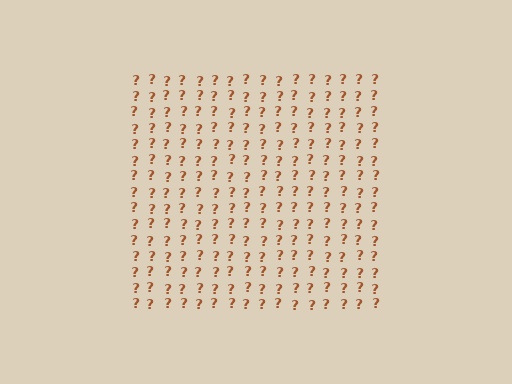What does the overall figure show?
The overall figure shows a square.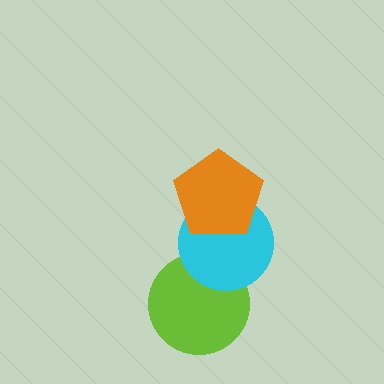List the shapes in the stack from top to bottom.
From top to bottom: the orange pentagon, the cyan circle, the lime circle.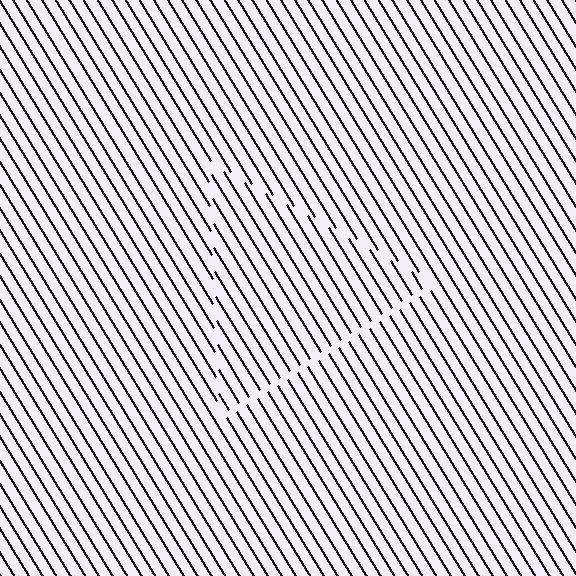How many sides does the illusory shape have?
3 sides — the line-ends trace a triangle.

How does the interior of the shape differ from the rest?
The interior of the shape contains the same grating, shifted by half a period — the contour is defined by the phase discontinuity where line-ends from the inner and outer gratings abut.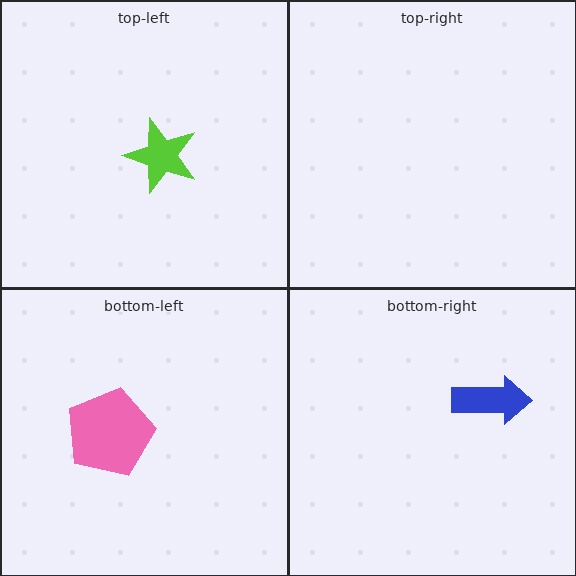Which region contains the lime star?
The top-left region.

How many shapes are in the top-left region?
1.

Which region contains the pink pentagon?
The bottom-left region.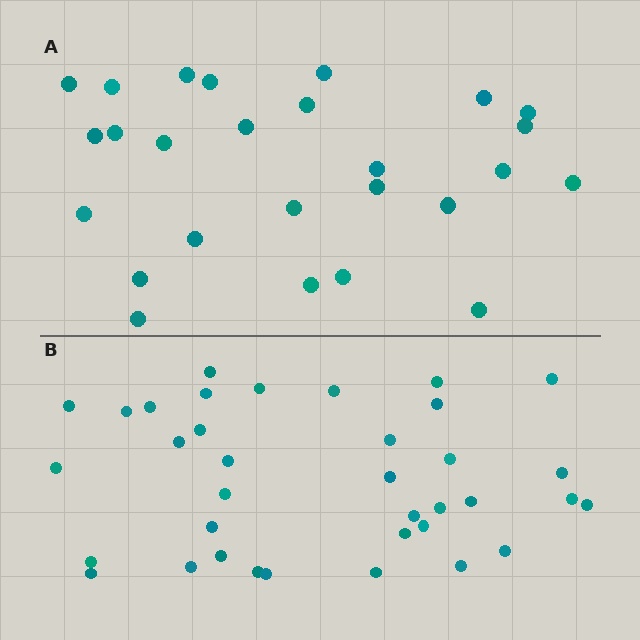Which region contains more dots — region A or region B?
Region B (the bottom region) has more dots.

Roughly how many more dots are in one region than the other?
Region B has roughly 10 or so more dots than region A.